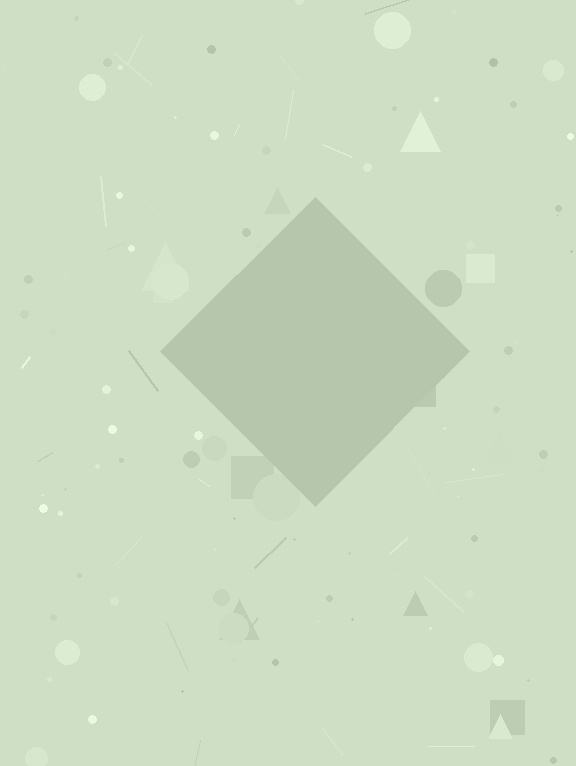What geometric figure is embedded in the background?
A diamond is embedded in the background.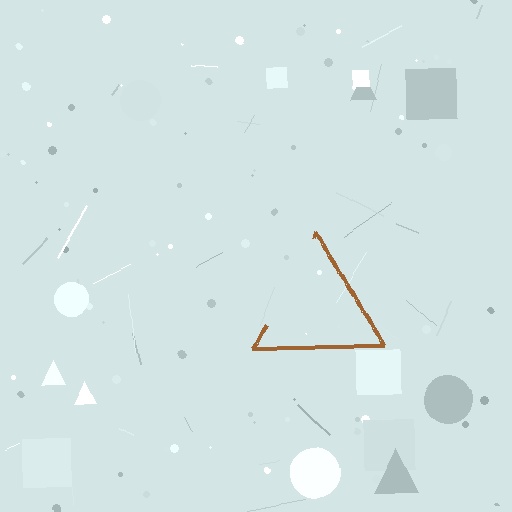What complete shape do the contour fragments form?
The contour fragments form a triangle.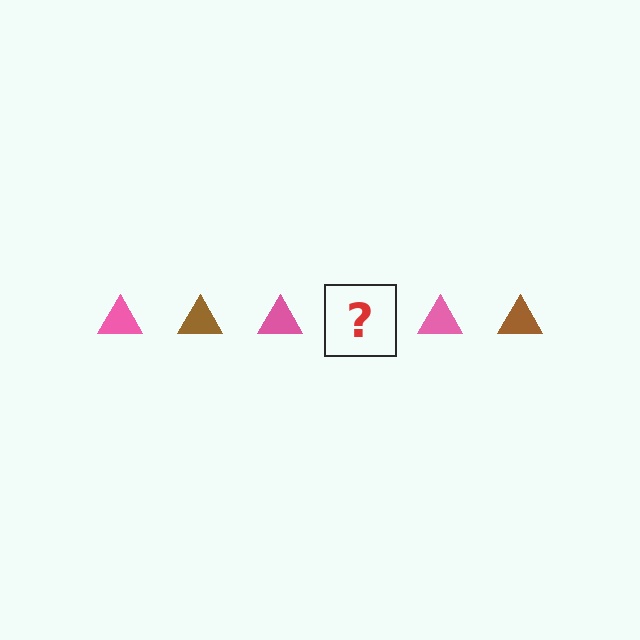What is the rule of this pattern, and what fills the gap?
The rule is that the pattern cycles through pink, brown triangles. The gap should be filled with a brown triangle.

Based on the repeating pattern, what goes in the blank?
The blank should be a brown triangle.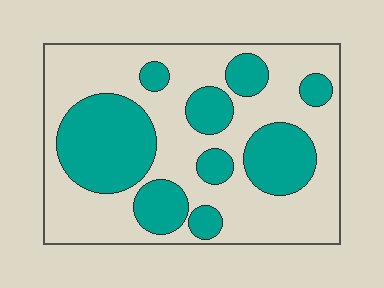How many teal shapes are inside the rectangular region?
9.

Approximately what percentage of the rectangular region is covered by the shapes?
Approximately 35%.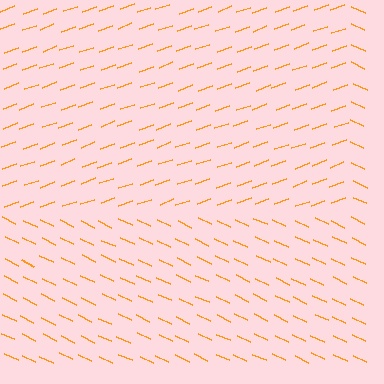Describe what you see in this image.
The image is filled with small orange line segments. A rectangle region in the image has lines oriented differently from the surrounding lines, creating a visible texture boundary.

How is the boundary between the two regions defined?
The boundary is defined purely by a change in line orientation (approximately 45 degrees difference). All lines are the same color and thickness.